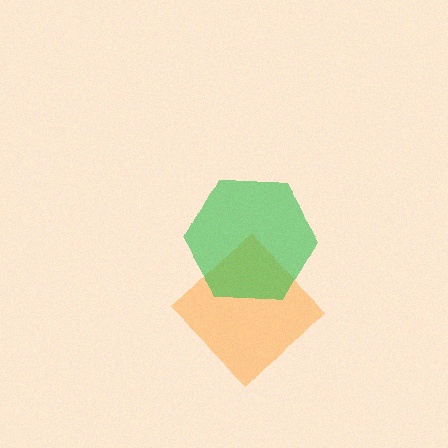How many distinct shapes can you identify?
There are 2 distinct shapes: an orange diamond, a green hexagon.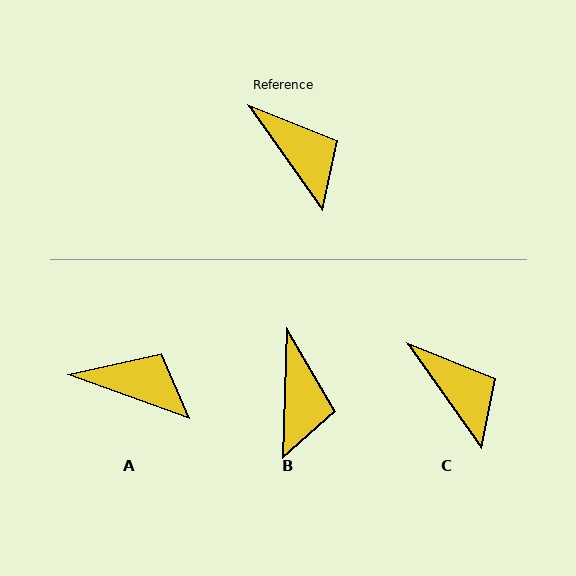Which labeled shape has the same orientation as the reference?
C.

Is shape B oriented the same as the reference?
No, it is off by about 37 degrees.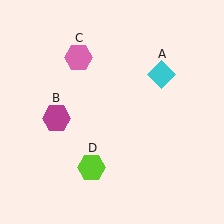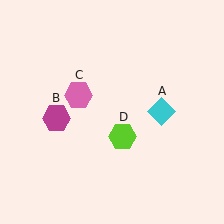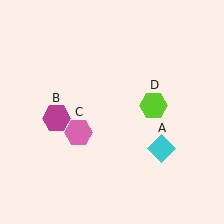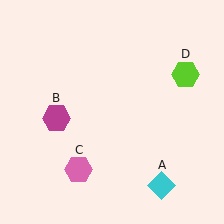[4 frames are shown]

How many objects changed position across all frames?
3 objects changed position: cyan diamond (object A), pink hexagon (object C), lime hexagon (object D).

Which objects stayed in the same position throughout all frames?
Magenta hexagon (object B) remained stationary.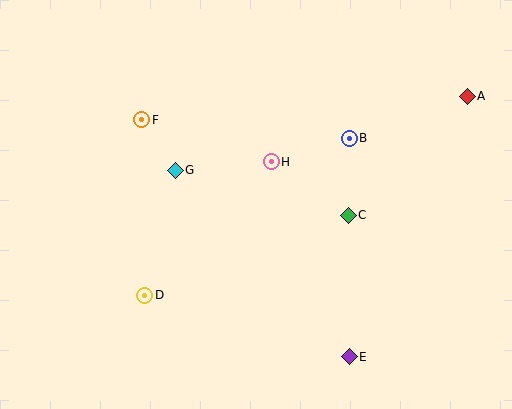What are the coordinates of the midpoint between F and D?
The midpoint between F and D is at (143, 208).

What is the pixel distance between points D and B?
The distance between D and B is 258 pixels.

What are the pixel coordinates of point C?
Point C is at (348, 215).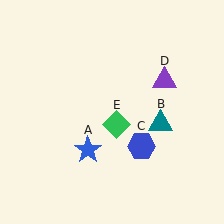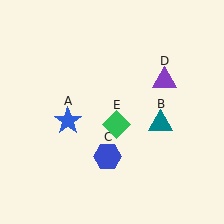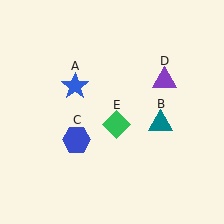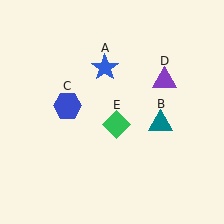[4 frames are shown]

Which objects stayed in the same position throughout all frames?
Teal triangle (object B) and purple triangle (object D) and green diamond (object E) remained stationary.